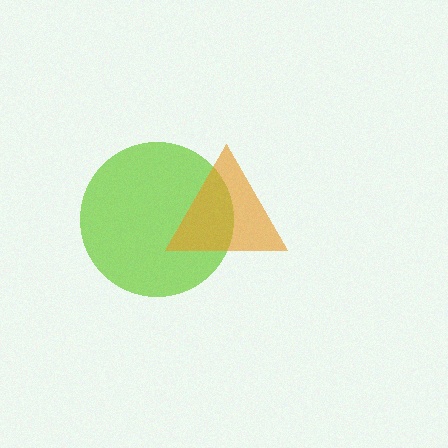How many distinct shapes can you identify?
There are 2 distinct shapes: a lime circle, an orange triangle.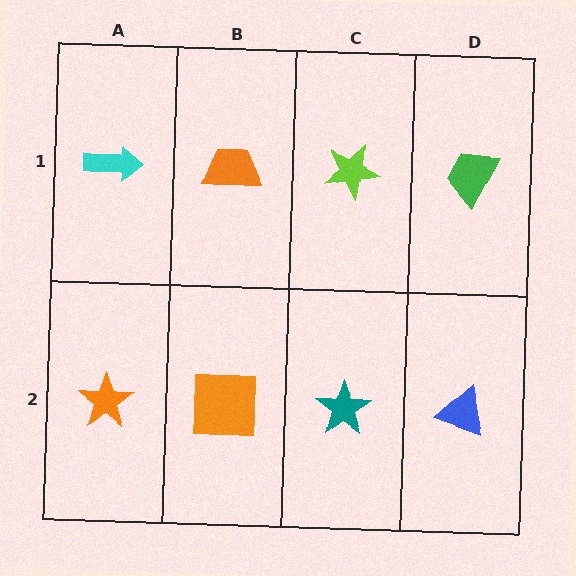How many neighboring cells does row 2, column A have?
2.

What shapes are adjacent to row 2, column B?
An orange trapezoid (row 1, column B), an orange star (row 2, column A), a teal star (row 2, column C).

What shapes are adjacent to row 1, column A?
An orange star (row 2, column A), an orange trapezoid (row 1, column B).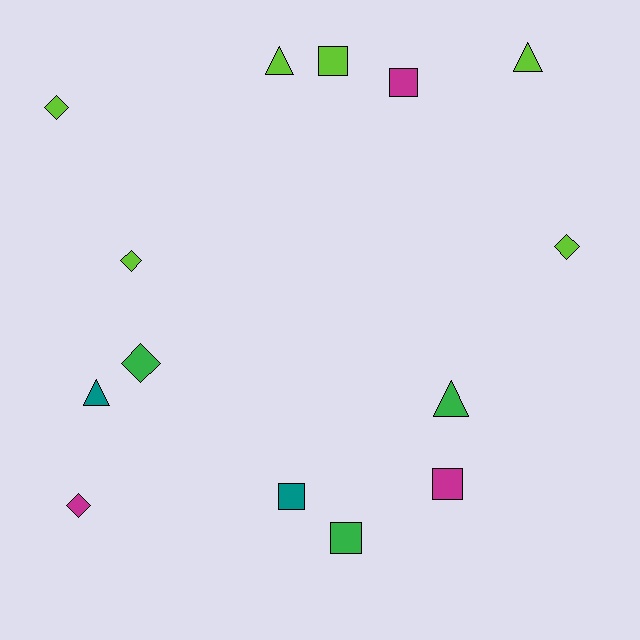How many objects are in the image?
There are 14 objects.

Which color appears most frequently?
Lime, with 6 objects.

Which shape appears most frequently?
Diamond, with 5 objects.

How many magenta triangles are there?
There are no magenta triangles.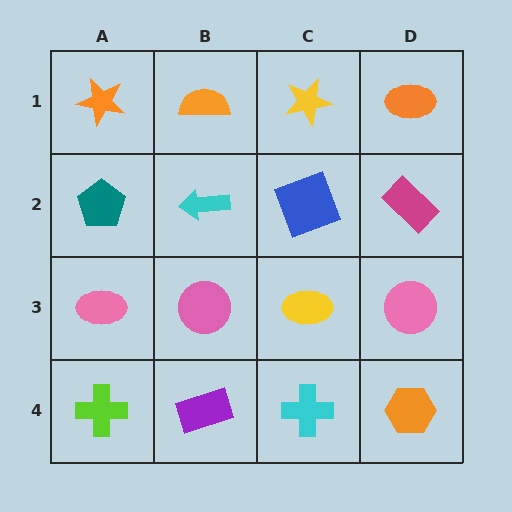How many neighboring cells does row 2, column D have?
3.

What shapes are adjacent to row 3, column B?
A cyan arrow (row 2, column B), a purple rectangle (row 4, column B), a pink ellipse (row 3, column A), a yellow ellipse (row 3, column C).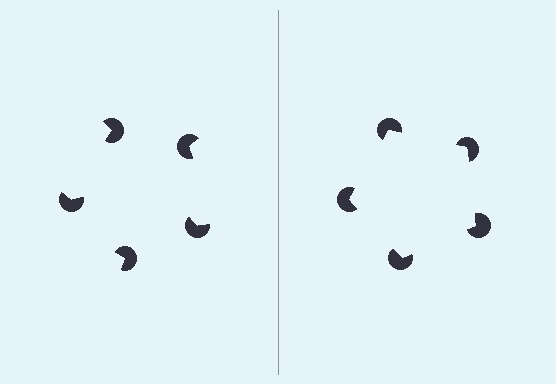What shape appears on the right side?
An illusory pentagon.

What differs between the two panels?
The pac-man discs are positioned identically on both sides; only the wedge orientations differ. On the right they align to a pentagon; on the left they are misaligned.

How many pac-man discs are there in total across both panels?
10 — 5 on each side.